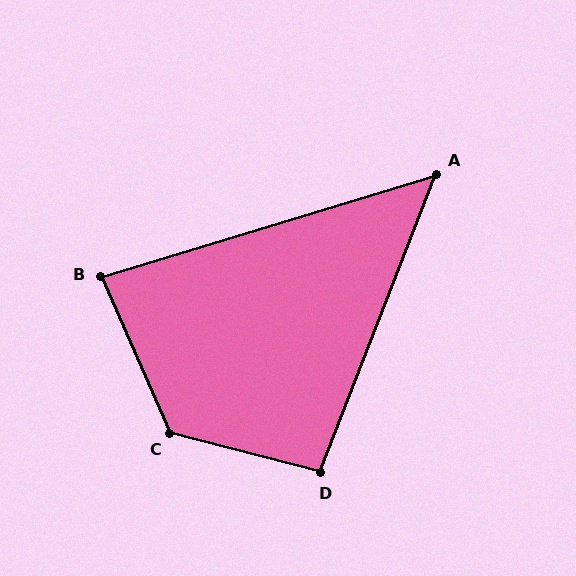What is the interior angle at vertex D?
Approximately 97 degrees (obtuse).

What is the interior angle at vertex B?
Approximately 83 degrees (acute).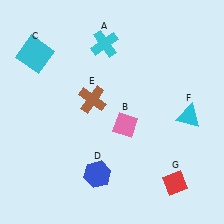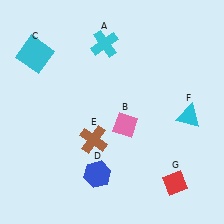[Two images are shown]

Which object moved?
The brown cross (E) moved down.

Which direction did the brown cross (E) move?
The brown cross (E) moved down.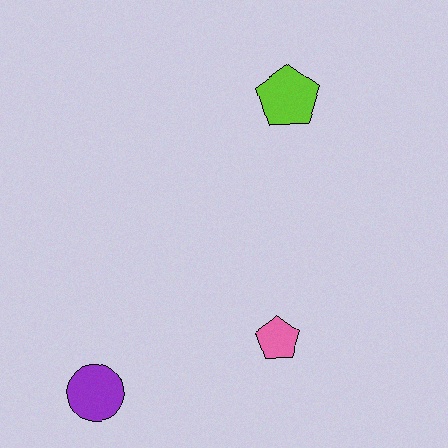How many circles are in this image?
There is 1 circle.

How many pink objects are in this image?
There is 1 pink object.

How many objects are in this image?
There are 3 objects.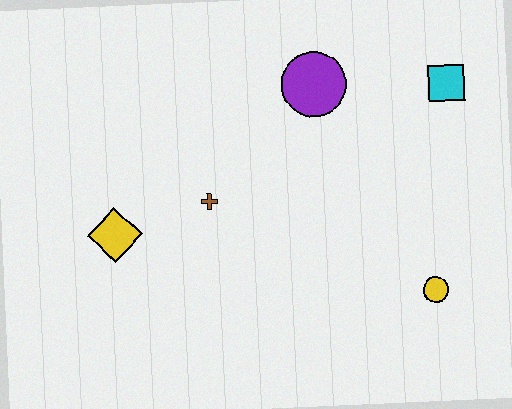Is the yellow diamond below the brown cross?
Yes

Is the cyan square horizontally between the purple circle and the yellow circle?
No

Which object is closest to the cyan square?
The purple circle is closest to the cyan square.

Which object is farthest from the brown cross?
The cyan square is farthest from the brown cross.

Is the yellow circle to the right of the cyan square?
No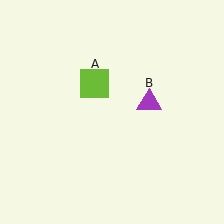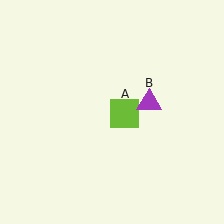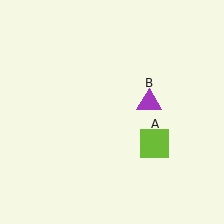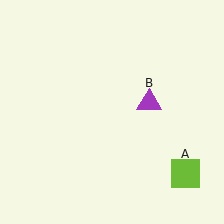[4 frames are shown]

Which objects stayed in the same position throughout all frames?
Purple triangle (object B) remained stationary.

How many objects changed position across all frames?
1 object changed position: lime square (object A).